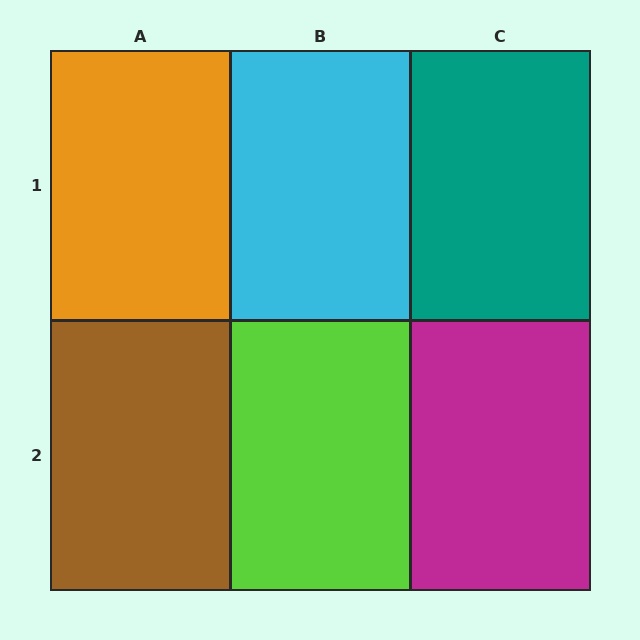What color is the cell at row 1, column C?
Teal.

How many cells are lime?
1 cell is lime.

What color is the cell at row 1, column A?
Orange.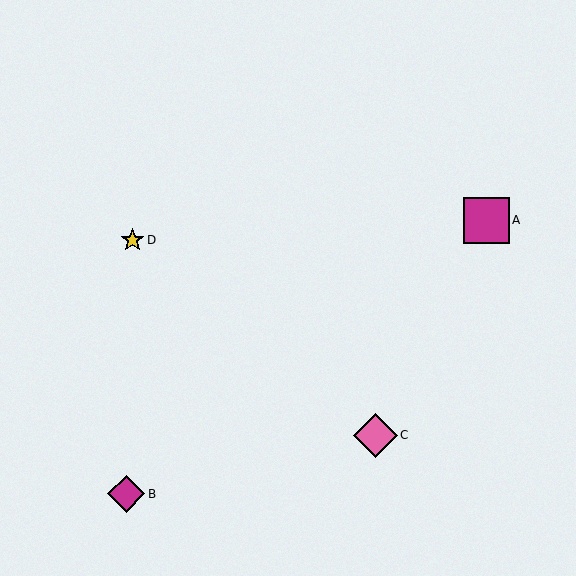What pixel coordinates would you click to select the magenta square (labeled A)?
Click at (486, 220) to select the magenta square A.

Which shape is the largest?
The magenta square (labeled A) is the largest.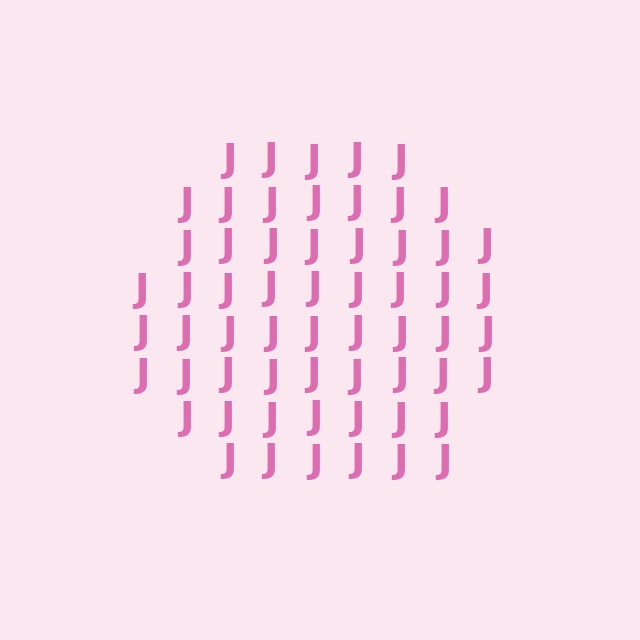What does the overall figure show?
The overall figure shows a hexagon.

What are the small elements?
The small elements are letter J's.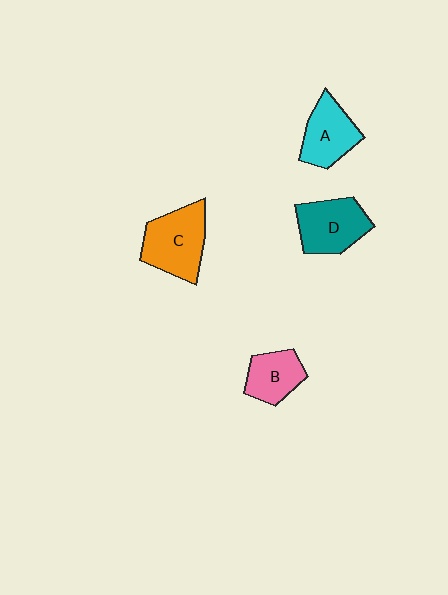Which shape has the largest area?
Shape C (orange).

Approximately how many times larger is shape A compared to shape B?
Approximately 1.2 times.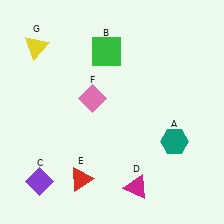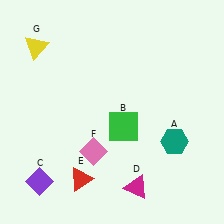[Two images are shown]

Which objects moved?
The objects that moved are: the green square (B), the pink diamond (F).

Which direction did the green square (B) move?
The green square (B) moved down.